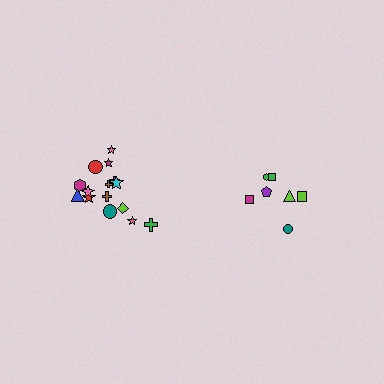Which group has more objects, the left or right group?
The left group.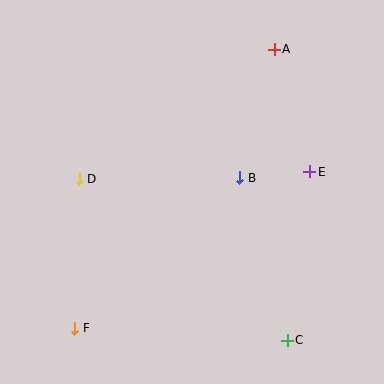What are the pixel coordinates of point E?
Point E is at (310, 172).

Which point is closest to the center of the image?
Point B at (240, 178) is closest to the center.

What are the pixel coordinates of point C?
Point C is at (287, 340).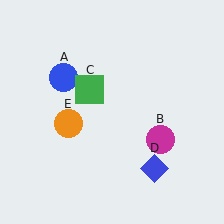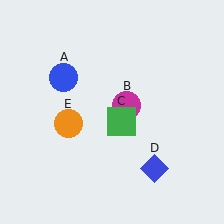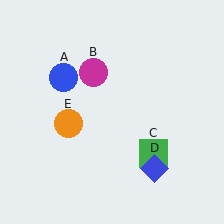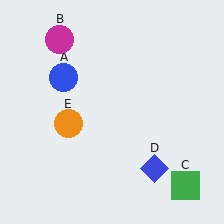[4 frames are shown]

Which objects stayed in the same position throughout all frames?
Blue circle (object A) and blue diamond (object D) and orange circle (object E) remained stationary.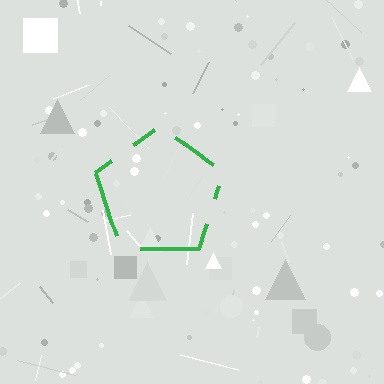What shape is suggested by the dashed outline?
The dashed outline suggests a pentagon.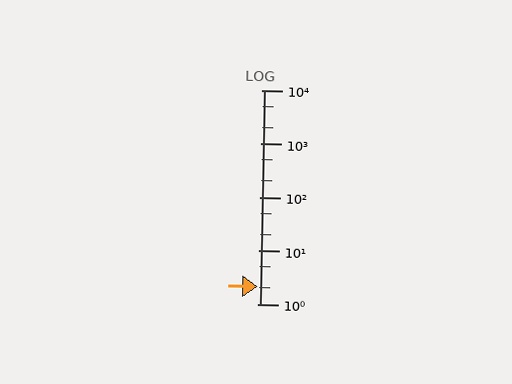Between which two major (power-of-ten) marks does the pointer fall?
The pointer is between 1 and 10.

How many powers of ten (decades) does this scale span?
The scale spans 4 decades, from 1 to 10000.